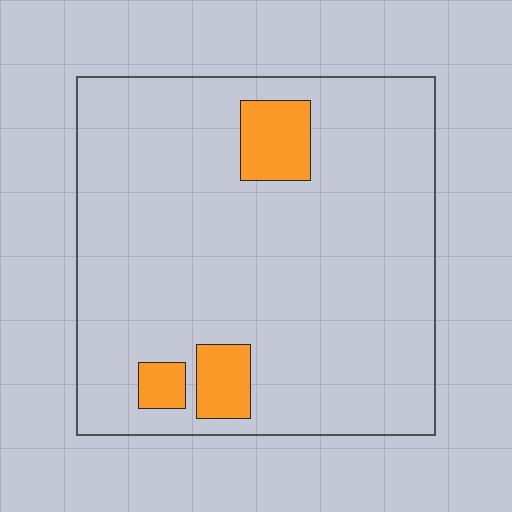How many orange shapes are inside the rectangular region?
3.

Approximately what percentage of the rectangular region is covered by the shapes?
Approximately 10%.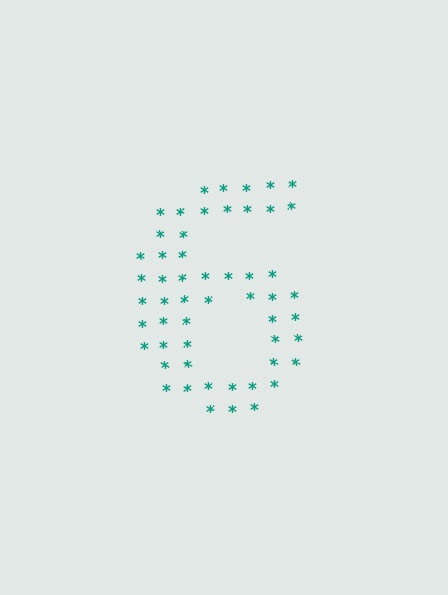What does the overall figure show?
The overall figure shows the digit 6.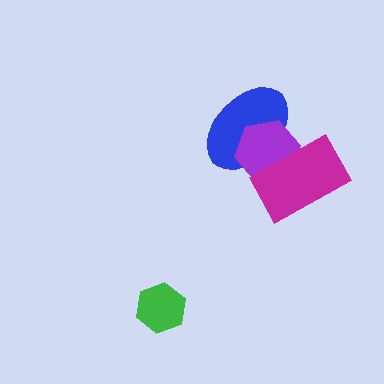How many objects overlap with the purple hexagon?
2 objects overlap with the purple hexagon.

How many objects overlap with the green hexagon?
0 objects overlap with the green hexagon.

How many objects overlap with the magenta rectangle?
2 objects overlap with the magenta rectangle.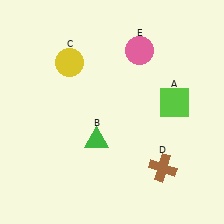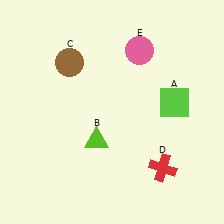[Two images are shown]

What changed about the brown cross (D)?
In Image 1, D is brown. In Image 2, it changed to red.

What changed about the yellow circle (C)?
In Image 1, C is yellow. In Image 2, it changed to brown.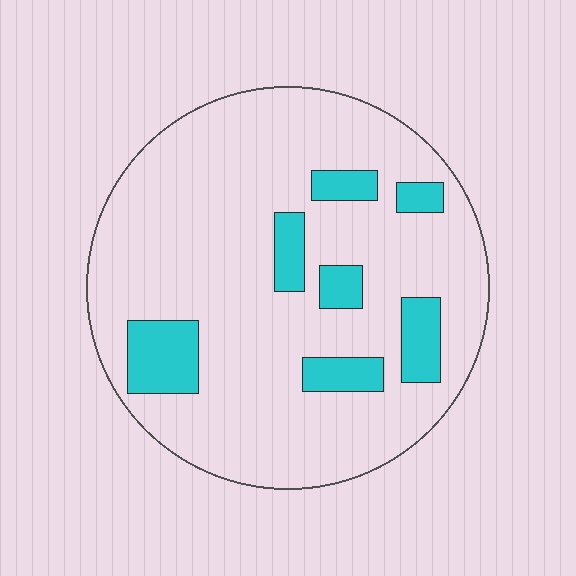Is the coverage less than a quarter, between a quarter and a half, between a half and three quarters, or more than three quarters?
Less than a quarter.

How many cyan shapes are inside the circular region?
7.